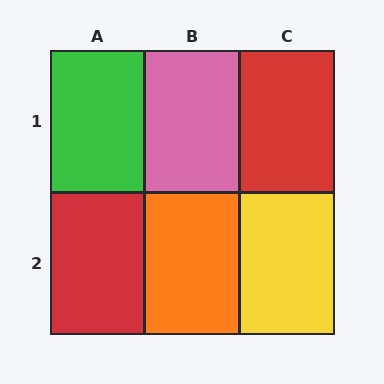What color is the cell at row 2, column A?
Red.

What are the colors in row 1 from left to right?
Green, pink, red.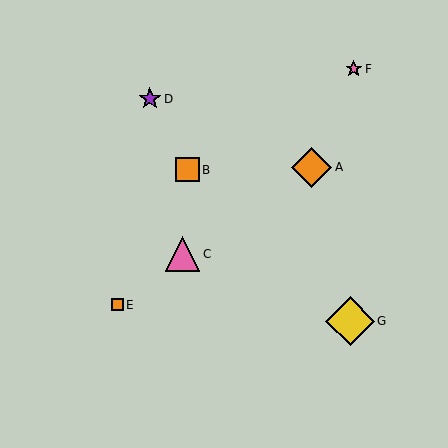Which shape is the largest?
The yellow diamond (labeled G) is the largest.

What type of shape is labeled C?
Shape C is a pink triangle.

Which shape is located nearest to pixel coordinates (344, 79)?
The pink star (labeled F) at (354, 69) is nearest to that location.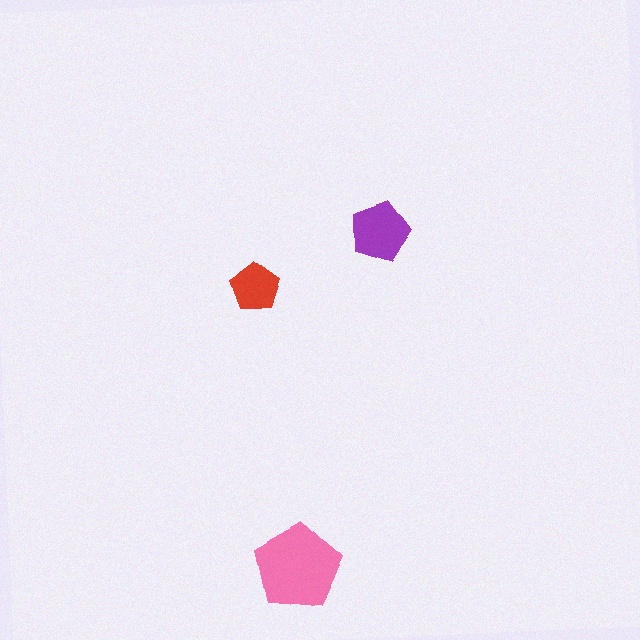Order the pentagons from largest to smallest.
the pink one, the purple one, the red one.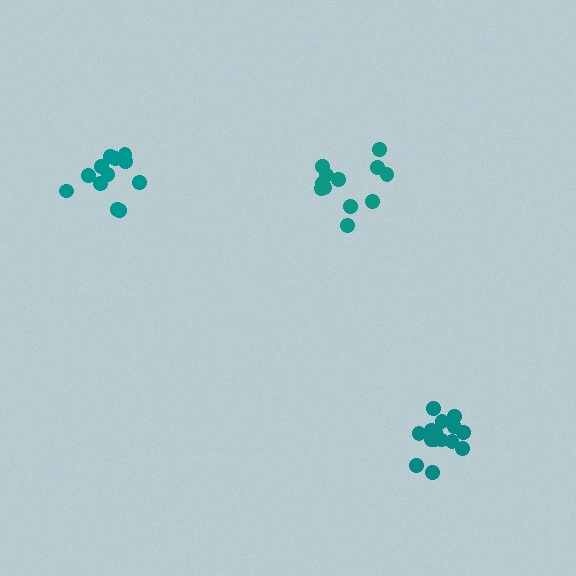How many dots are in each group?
Group 1: 15 dots, Group 2: 12 dots, Group 3: 12 dots (39 total).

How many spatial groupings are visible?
There are 3 spatial groupings.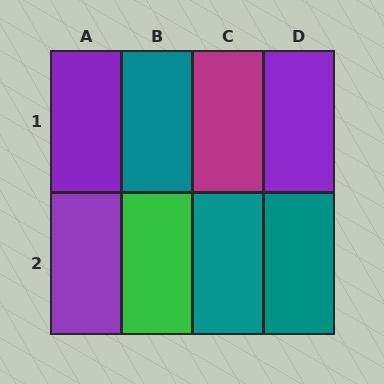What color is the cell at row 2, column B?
Green.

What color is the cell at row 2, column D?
Teal.